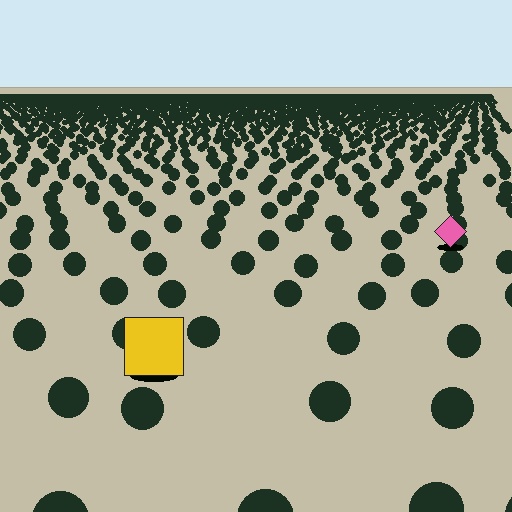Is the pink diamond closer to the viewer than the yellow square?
No. The yellow square is closer — you can tell from the texture gradient: the ground texture is coarser near it.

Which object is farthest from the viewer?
The pink diamond is farthest from the viewer. It appears smaller and the ground texture around it is denser.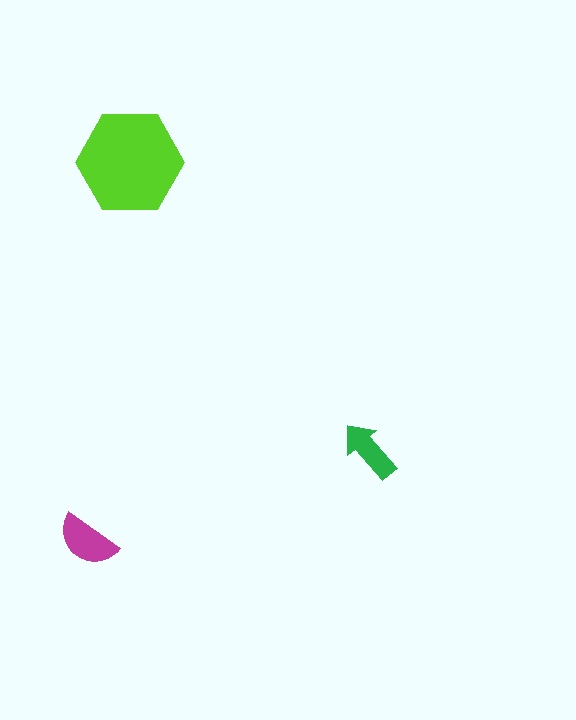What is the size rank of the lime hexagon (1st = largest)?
1st.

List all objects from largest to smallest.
The lime hexagon, the magenta semicircle, the green arrow.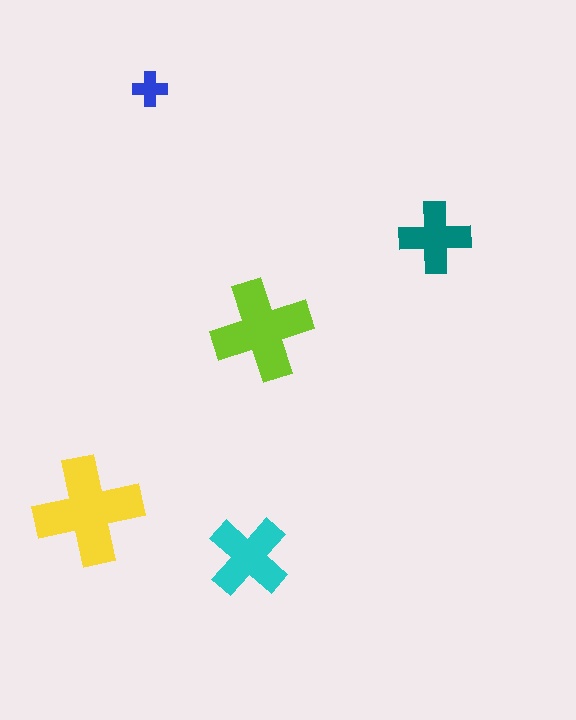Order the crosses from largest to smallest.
the yellow one, the lime one, the cyan one, the teal one, the blue one.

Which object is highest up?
The blue cross is topmost.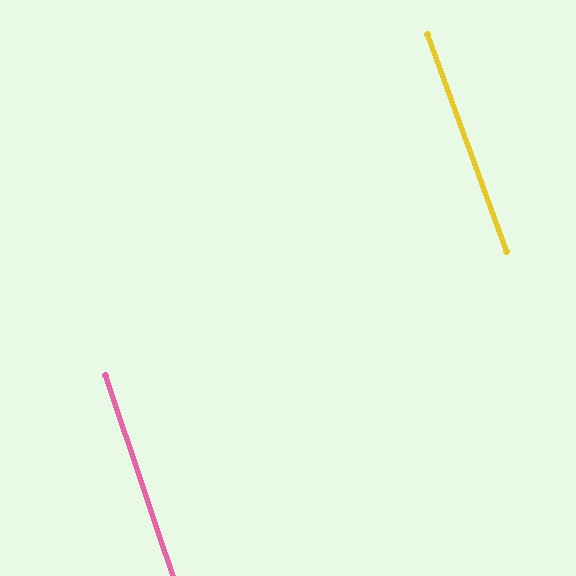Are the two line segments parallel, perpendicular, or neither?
Parallel — their directions differ by only 1.5°.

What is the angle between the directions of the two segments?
Approximately 1 degree.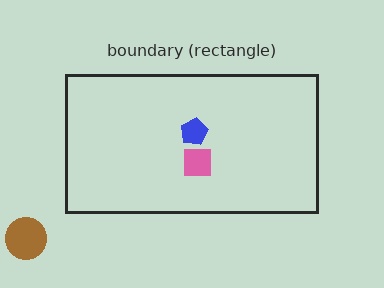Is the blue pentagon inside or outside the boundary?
Inside.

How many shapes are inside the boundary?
2 inside, 1 outside.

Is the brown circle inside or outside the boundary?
Outside.